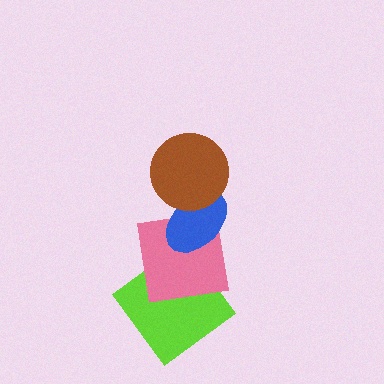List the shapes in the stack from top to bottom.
From top to bottom: the brown circle, the blue ellipse, the pink square, the lime diamond.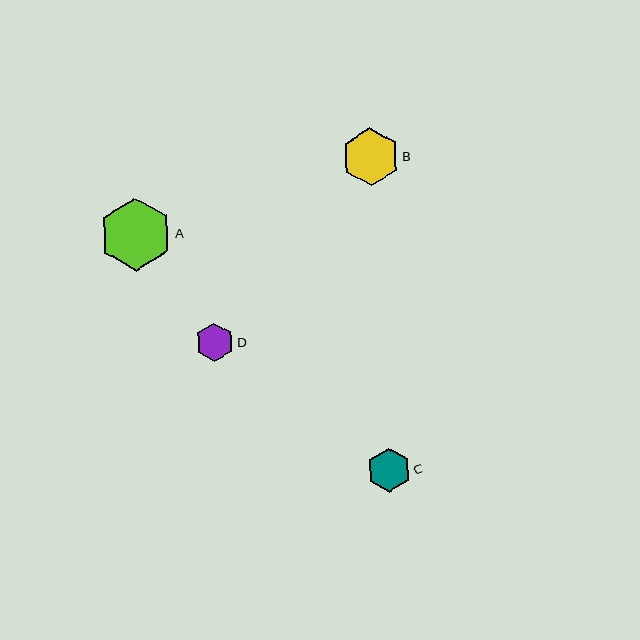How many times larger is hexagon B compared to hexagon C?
Hexagon B is approximately 1.3 times the size of hexagon C.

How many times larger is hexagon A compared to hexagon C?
Hexagon A is approximately 1.6 times the size of hexagon C.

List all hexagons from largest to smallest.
From largest to smallest: A, B, C, D.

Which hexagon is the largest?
Hexagon A is the largest with a size of approximately 73 pixels.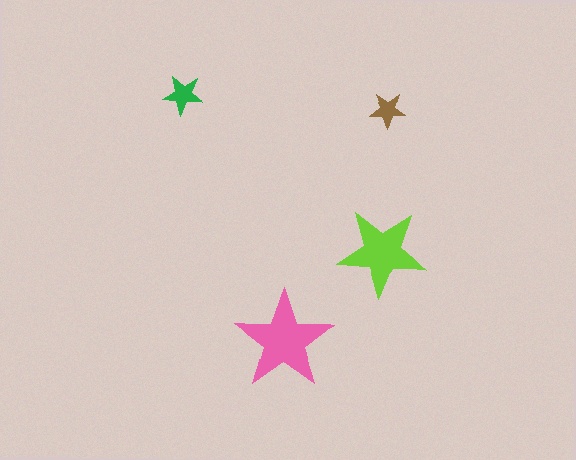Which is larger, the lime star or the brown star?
The lime one.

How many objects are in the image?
There are 4 objects in the image.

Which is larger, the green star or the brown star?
The green one.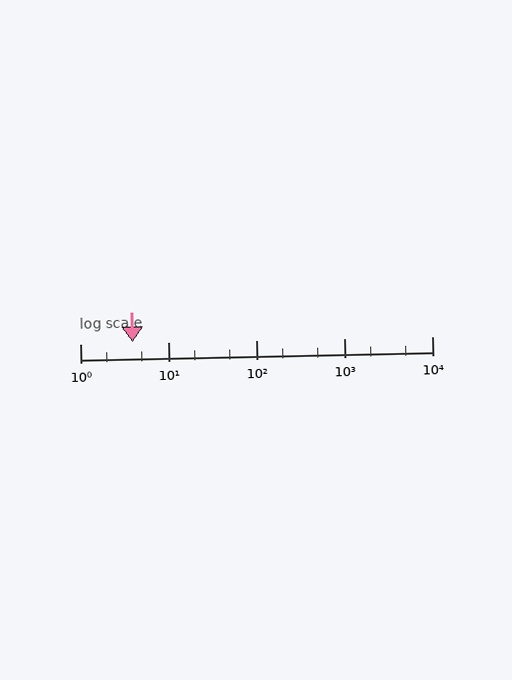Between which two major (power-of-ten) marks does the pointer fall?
The pointer is between 1 and 10.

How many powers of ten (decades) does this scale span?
The scale spans 4 decades, from 1 to 10000.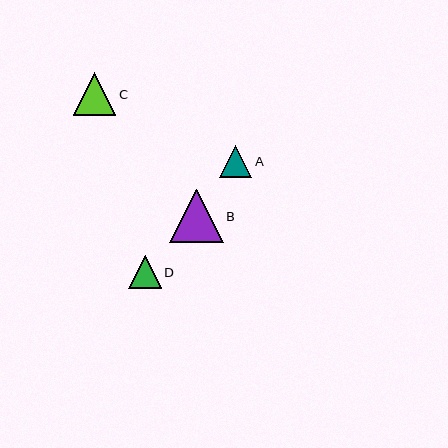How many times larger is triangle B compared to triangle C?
Triangle B is approximately 1.3 times the size of triangle C.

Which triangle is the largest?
Triangle B is the largest with a size of approximately 54 pixels.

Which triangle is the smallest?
Triangle A is the smallest with a size of approximately 32 pixels.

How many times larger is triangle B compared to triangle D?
Triangle B is approximately 1.7 times the size of triangle D.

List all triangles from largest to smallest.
From largest to smallest: B, C, D, A.